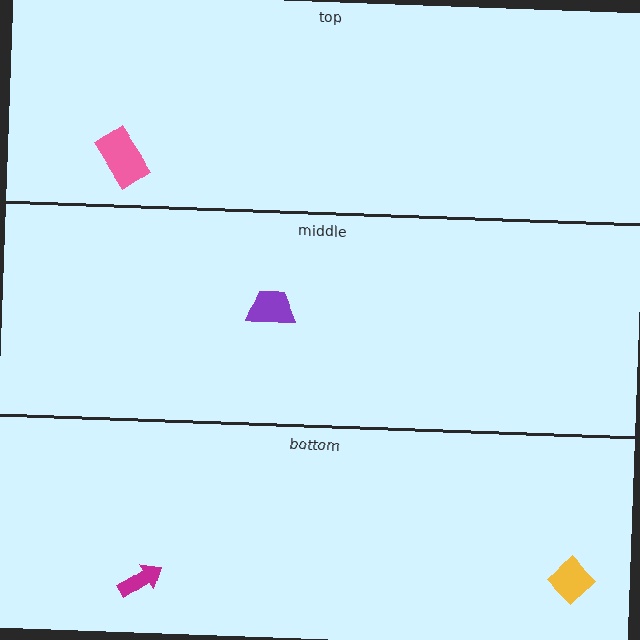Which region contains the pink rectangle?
The top region.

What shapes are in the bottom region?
The magenta arrow, the yellow diamond.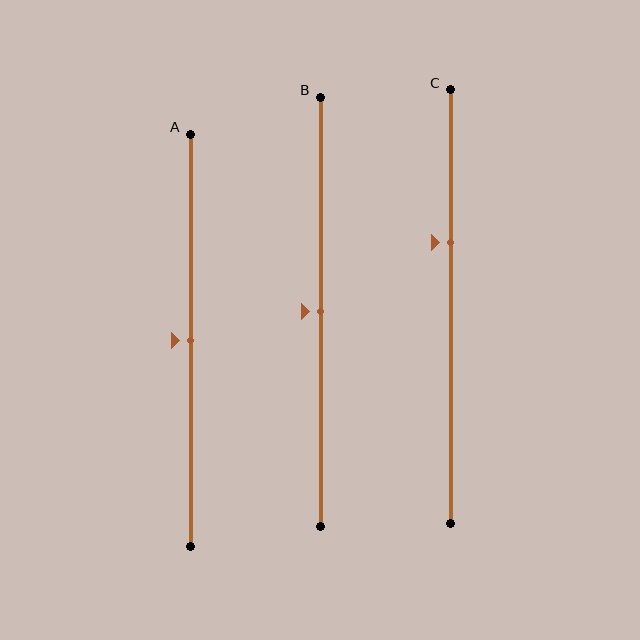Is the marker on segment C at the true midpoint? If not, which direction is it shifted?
No, the marker on segment C is shifted upward by about 15% of the segment length.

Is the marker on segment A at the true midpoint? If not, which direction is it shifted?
Yes, the marker on segment A is at the true midpoint.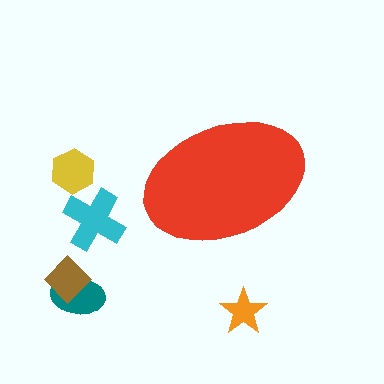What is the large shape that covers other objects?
A red ellipse.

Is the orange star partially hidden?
No, the orange star is fully visible.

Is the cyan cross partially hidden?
No, the cyan cross is fully visible.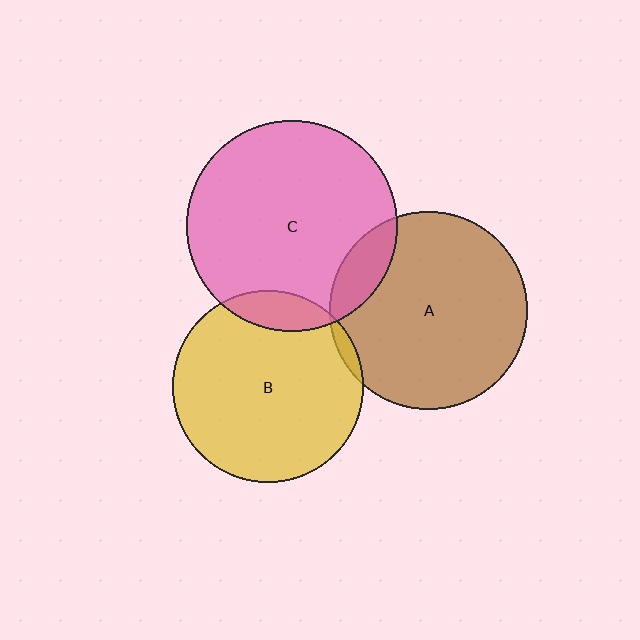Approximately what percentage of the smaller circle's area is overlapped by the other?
Approximately 5%.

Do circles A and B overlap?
Yes.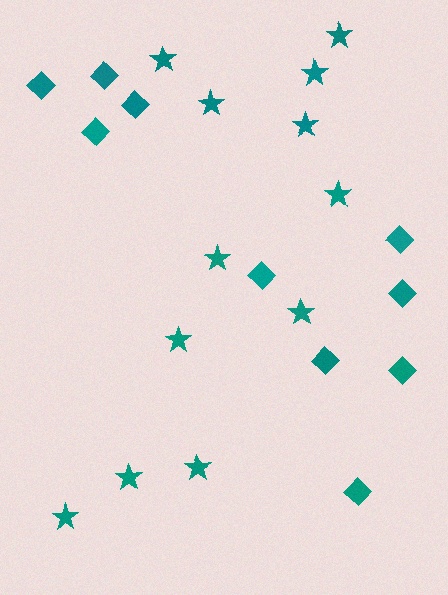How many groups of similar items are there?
There are 2 groups: one group of diamonds (10) and one group of stars (12).